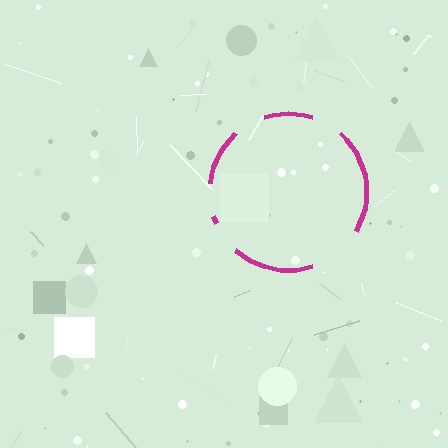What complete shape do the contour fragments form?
The contour fragments form a circle.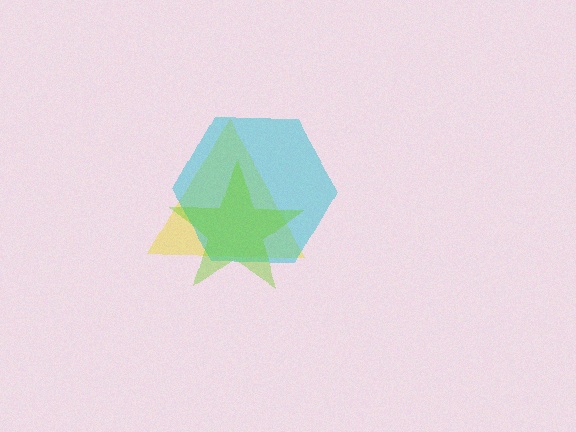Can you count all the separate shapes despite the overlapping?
Yes, there are 3 separate shapes.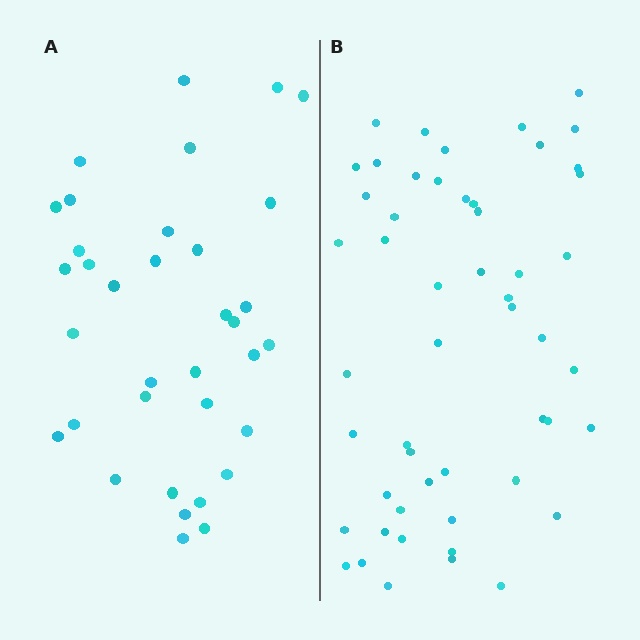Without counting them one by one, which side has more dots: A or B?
Region B (the right region) has more dots.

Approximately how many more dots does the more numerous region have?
Region B has approximately 15 more dots than region A.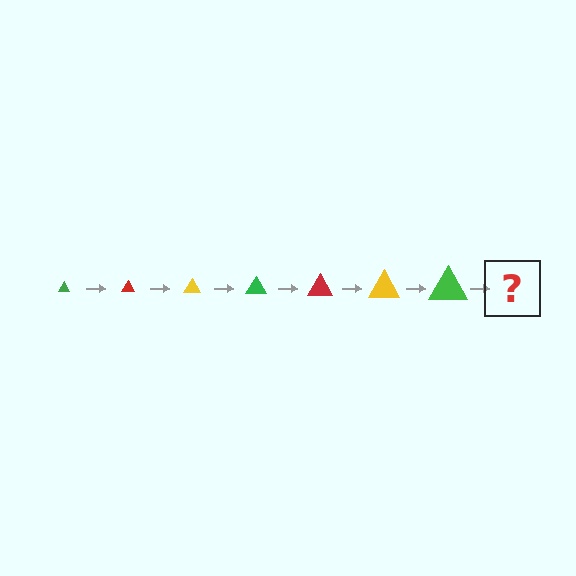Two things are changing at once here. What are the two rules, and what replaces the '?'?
The two rules are that the triangle grows larger each step and the color cycles through green, red, and yellow. The '?' should be a red triangle, larger than the previous one.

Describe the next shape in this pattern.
It should be a red triangle, larger than the previous one.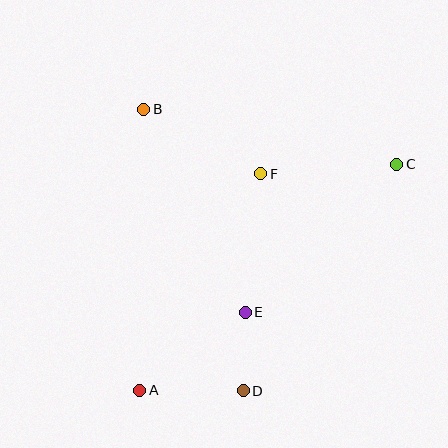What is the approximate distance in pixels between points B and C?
The distance between B and C is approximately 259 pixels.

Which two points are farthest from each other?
Points A and C are farthest from each other.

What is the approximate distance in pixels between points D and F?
The distance between D and F is approximately 218 pixels.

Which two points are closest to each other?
Points D and E are closest to each other.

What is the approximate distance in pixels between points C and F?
The distance between C and F is approximately 136 pixels.